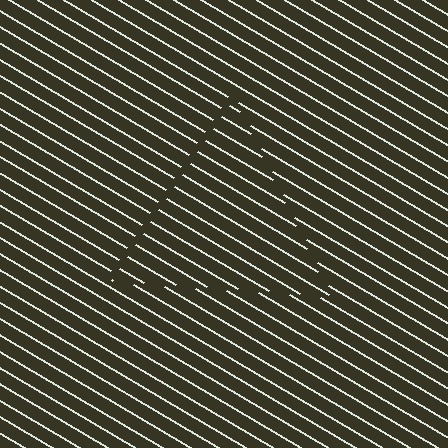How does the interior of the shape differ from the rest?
The interior of the shape contains the same grating, shifted by half a period — the contour is defined by the phase discontinuity where line-ends from the inner and outer gratings abut.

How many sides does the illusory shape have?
3 sides — the line-ends trace a triangle.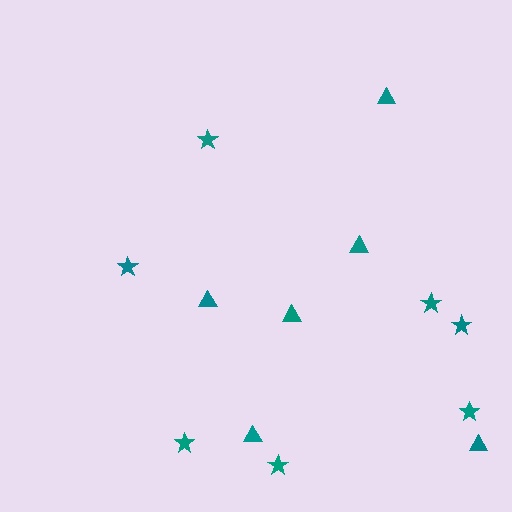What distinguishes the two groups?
There are 2 groups: one group of triangles (6) and one group of stars (7).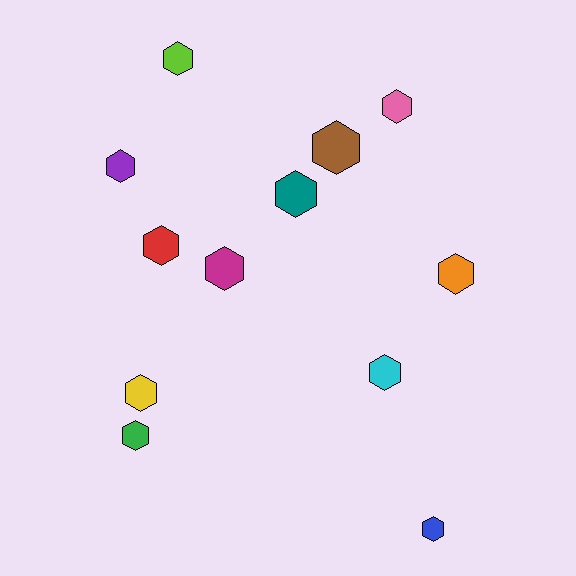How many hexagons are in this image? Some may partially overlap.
There are 12 hexagons.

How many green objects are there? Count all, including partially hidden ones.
There is 1 green object.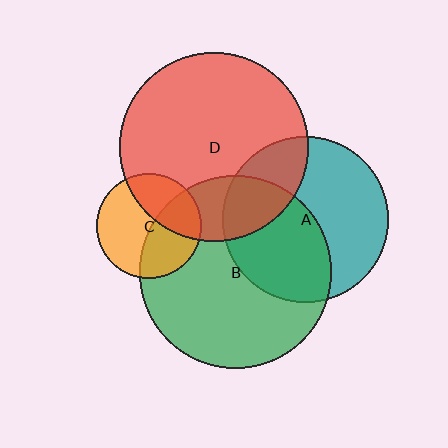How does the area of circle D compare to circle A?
Approximately 1.3 times.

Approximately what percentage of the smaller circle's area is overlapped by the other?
Approximately 45%.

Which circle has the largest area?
Circle B (green).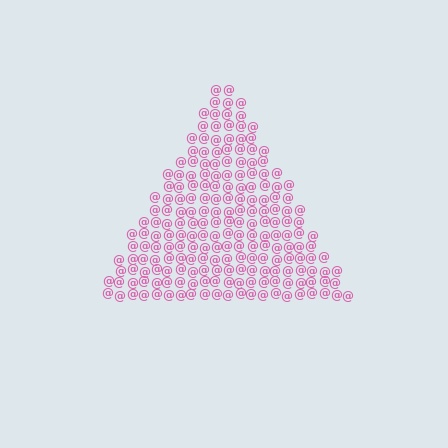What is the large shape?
The large shape is a triangle.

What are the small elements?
The small elements are at signs.